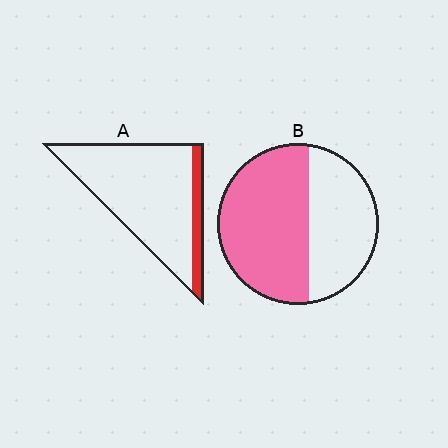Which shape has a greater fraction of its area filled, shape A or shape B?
Shape B.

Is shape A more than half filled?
No.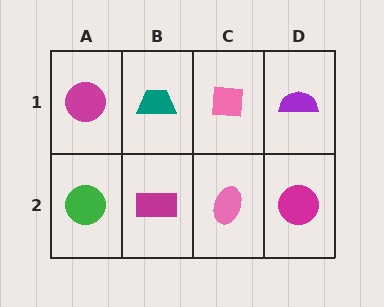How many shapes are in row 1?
4 shapes.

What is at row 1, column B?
A teal trapezoid.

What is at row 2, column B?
A magenta rectangle.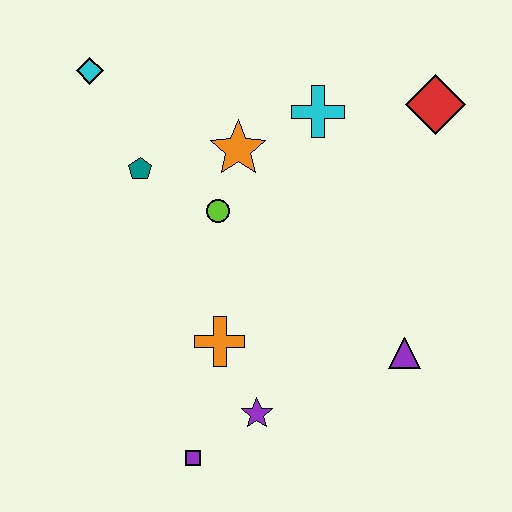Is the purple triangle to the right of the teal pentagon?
Yes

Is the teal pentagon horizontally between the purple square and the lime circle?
No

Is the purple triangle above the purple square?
Yes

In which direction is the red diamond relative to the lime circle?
The red diamond is to the right of the lime circle.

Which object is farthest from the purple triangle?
The cyan diamond is farthest from the purple triangle.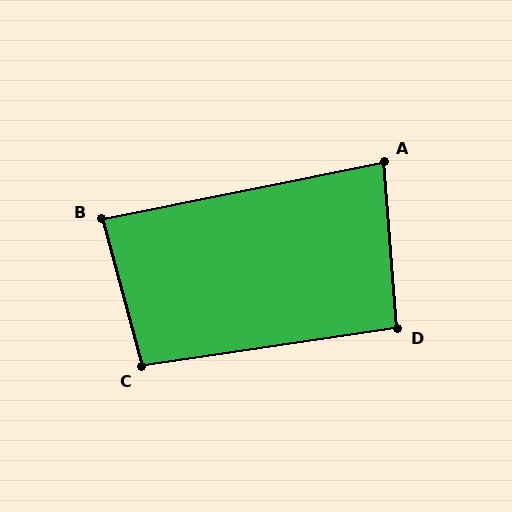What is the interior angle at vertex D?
Approximately 94 degrees (approximately right).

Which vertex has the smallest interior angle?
A, at approximately 83 degrees.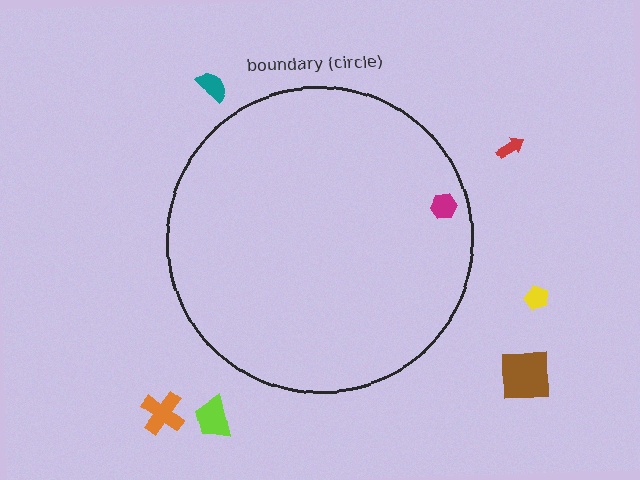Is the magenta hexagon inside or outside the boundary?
Inside.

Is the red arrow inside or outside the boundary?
Outside.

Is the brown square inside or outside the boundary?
Outside.